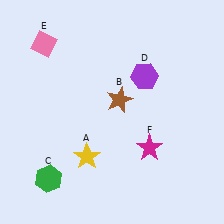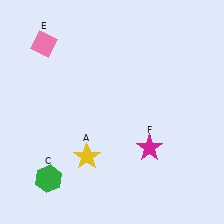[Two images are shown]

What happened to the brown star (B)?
The brown star (B) was removed in Image 2. It was in the top-right area of Image 1.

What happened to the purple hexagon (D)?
The purple hexagon (D) was removed in Image 2. It was in the top-right area of Image 1.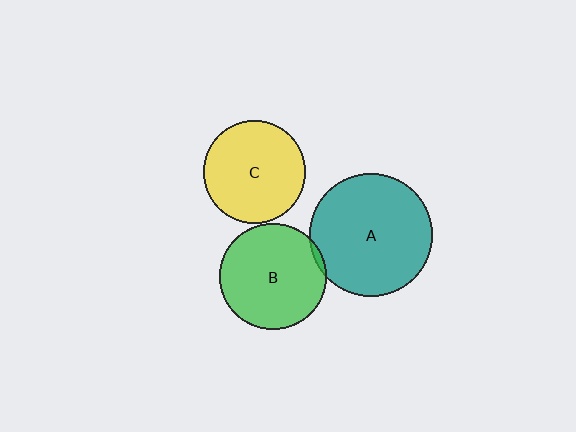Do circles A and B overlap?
Yes.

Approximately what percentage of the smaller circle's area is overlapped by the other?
Approximately 5%.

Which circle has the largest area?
Circle A (teal).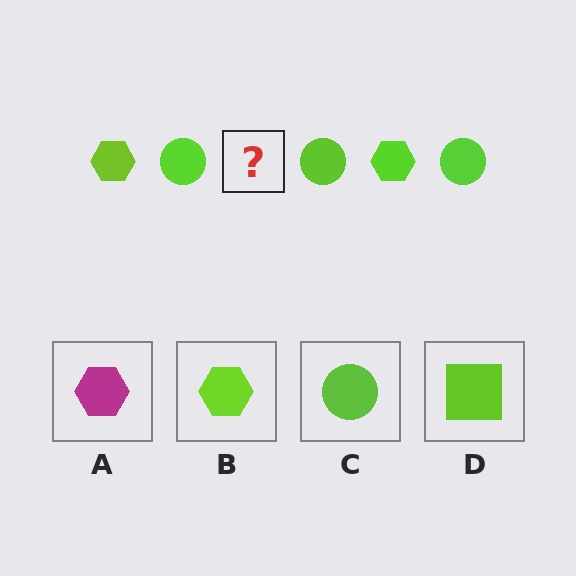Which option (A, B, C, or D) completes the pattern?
B.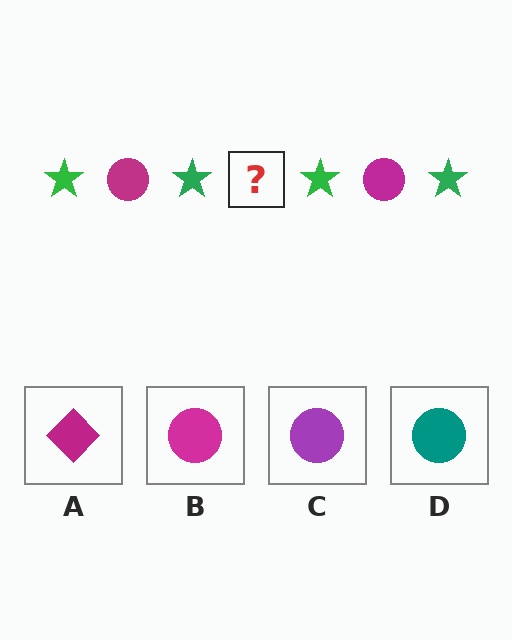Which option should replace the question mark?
Option B.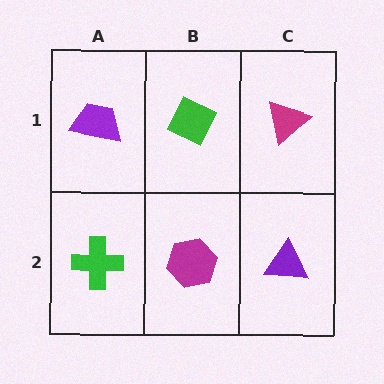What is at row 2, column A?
A green cross.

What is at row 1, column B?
A green diamond.